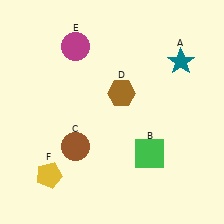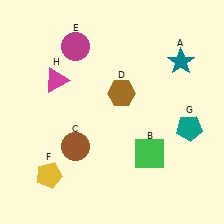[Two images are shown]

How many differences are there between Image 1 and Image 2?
There are 2 differences between the two images.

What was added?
A teal pentagon (G), a magenta triangle (H) were added in Image 2.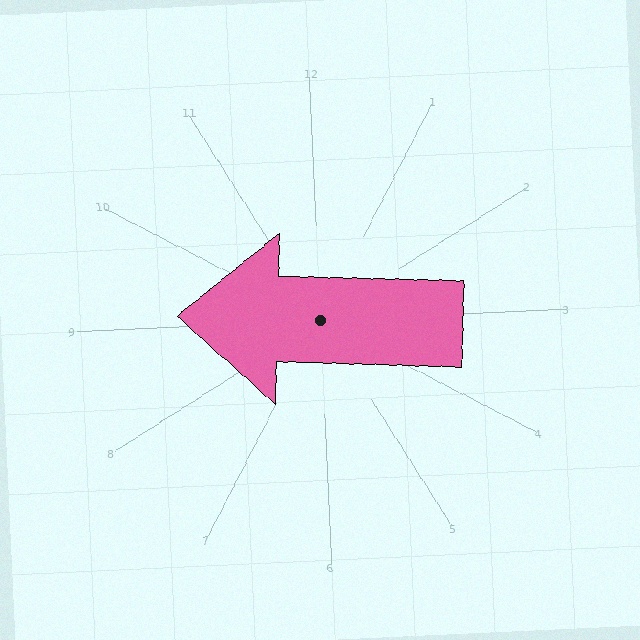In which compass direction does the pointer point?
West.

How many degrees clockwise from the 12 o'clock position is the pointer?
Approximately 274 degrees.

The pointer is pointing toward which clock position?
Roughly 9 o'clock.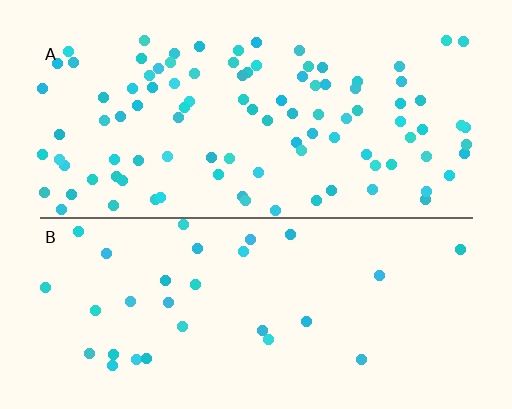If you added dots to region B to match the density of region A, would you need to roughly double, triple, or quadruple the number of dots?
Approximately triple.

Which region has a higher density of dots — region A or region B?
A (the top).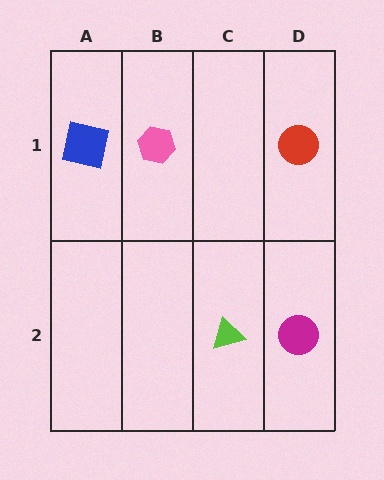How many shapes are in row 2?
2 shapes.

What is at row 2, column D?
A magenta circle.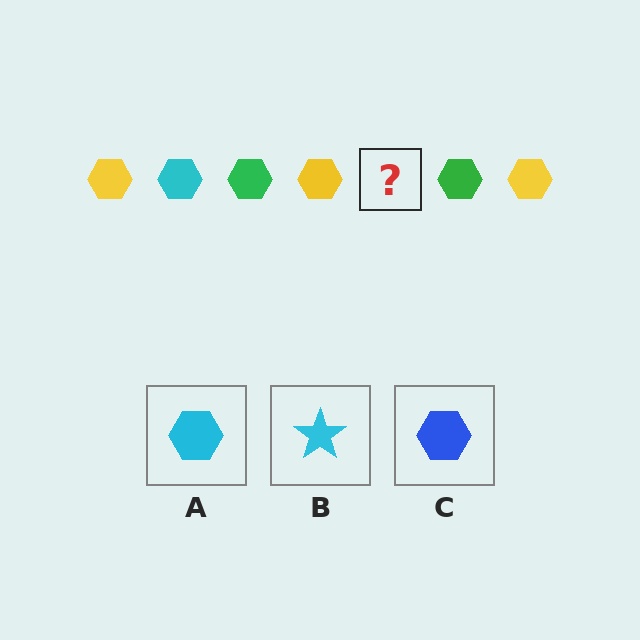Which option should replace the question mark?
Option A.